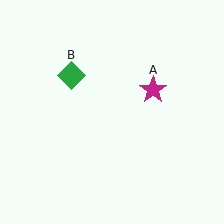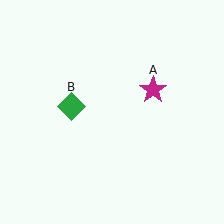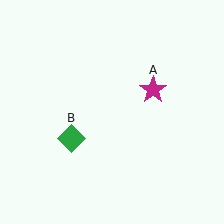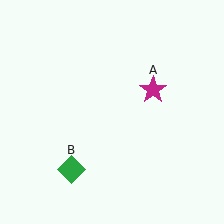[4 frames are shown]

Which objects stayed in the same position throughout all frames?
Magenta star (object A) remained stationary.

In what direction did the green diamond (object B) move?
The green diamond (object B) moved down.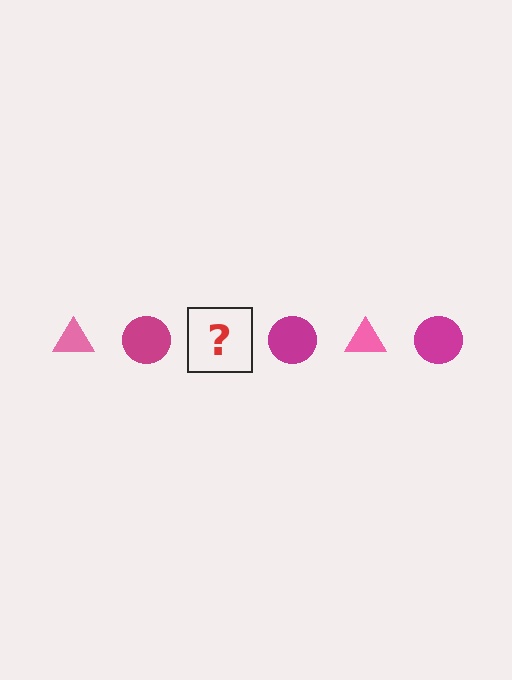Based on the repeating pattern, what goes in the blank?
The blank should be a pink triangle.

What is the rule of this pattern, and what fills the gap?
The rule is that the pattern alternates between pink triangle and magenta circle. The gap should be filled with a pink triangle.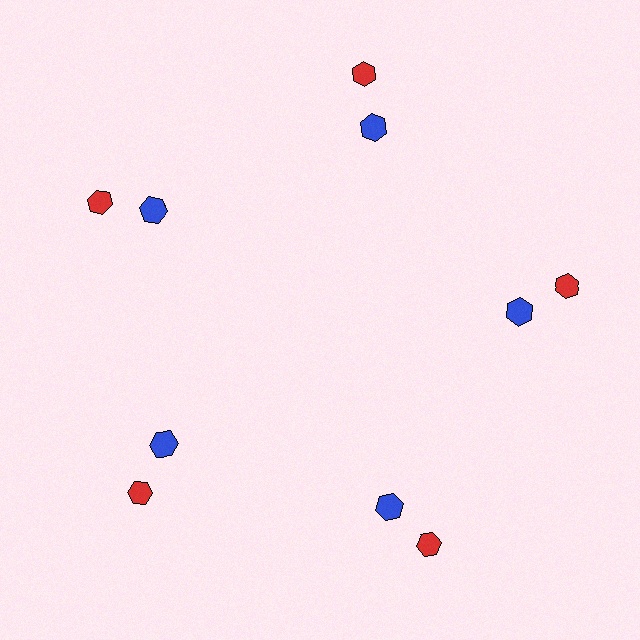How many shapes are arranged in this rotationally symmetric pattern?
There are 10 shapes, arranged in 5 groups of 2.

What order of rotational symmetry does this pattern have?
This pattern has 5-fold rotational symmetry.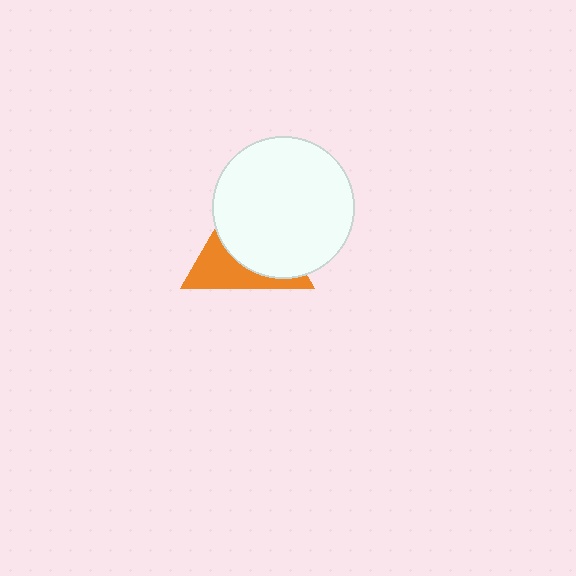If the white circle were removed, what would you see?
You would see the complete orange triangle.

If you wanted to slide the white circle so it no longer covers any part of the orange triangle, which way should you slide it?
Slide it toward the upper-right — that is the most direct way to separate the two shapes.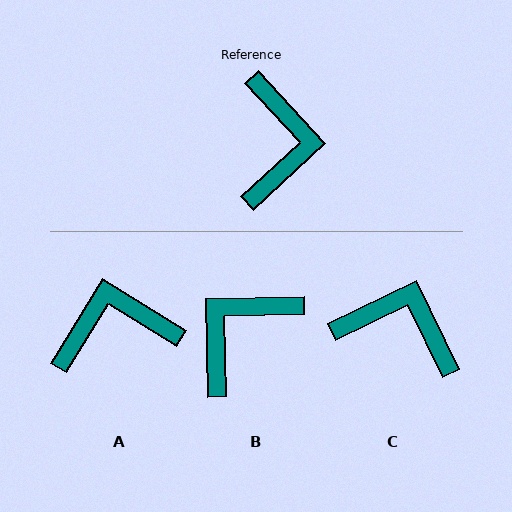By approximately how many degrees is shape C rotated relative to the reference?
Approximately 73 degrees counter-clockwise.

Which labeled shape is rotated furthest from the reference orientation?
B, about 139 degrees away.